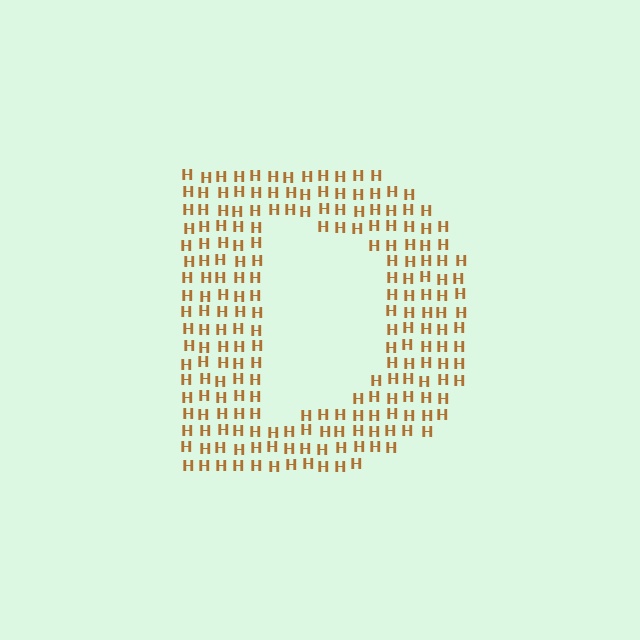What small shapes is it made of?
It is made of small letter H's.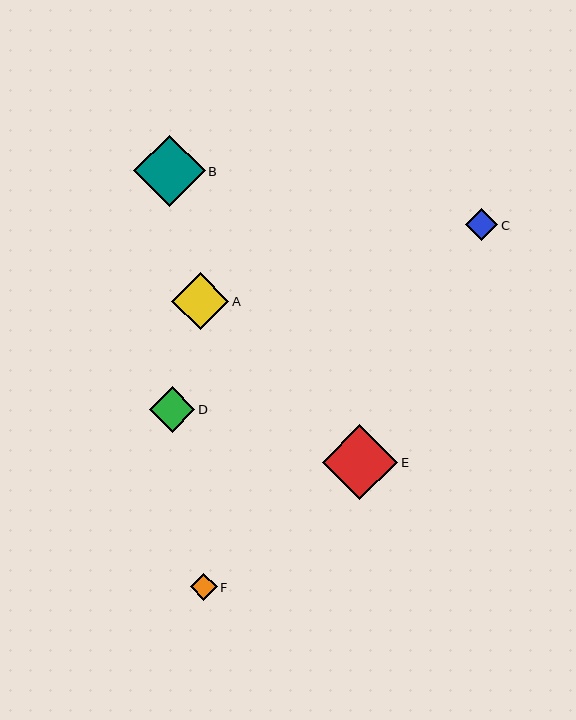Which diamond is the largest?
Diamond E is the largest with a size of approximately 76 pixels.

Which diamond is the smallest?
Diamond F is the smallest with a size of approximately 27 pixels.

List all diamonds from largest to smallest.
From largest to smallest: E, B, A, D, C, F.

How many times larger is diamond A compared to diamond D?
Diamond A is approximately 1.3 times the size of diamond D.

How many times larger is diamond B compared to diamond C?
Diamond B is approximately 2.2 times the size of diamond C.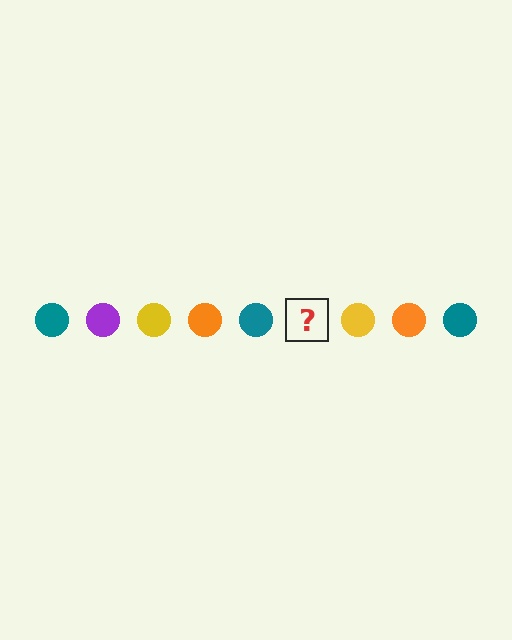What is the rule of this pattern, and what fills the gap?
The rule is that the pattern cycles through teal, purple, yellow, orange circles. The gap should be filled with a purple circle.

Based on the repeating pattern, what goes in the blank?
The blank should be a purple circle.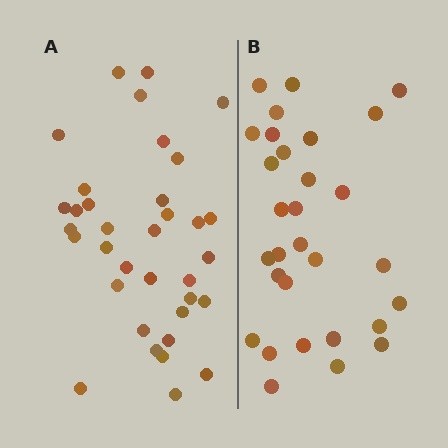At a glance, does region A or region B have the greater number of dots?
Region A (the left region) has more dots.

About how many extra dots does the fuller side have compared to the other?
Region A has about 5 more dots than region B.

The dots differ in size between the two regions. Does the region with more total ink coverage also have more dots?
No. Region B has more total ink coverage because its dots are larger, but region A actually contains more individual dots. Total area can be misleading — the number of items is what matters here.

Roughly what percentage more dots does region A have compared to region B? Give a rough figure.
About 15% more.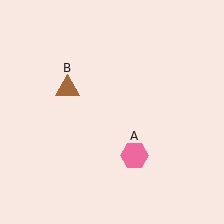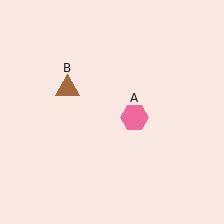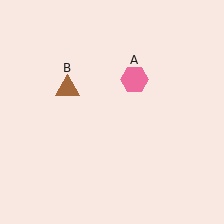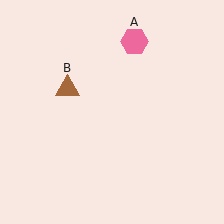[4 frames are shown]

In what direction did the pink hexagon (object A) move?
The pink hexagon (object A) moved up.